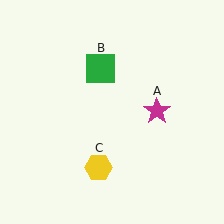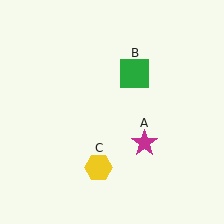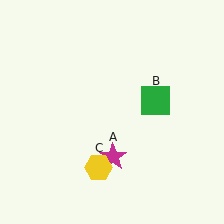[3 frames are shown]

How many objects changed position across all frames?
2 objects changed position: magenta star (object A), green square (object B).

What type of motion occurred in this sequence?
The magenta star (object A), green square (object B) rotated clockwise around the center of the scene.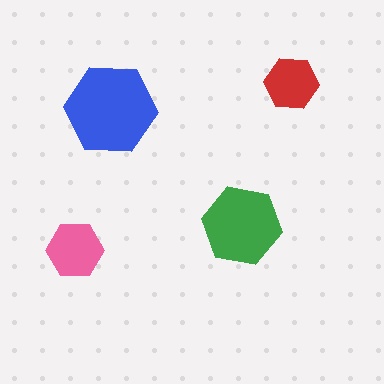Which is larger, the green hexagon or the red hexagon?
The green one.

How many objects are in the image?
There are 4 objects in the image.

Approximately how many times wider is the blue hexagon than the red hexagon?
About 1.5 times wider.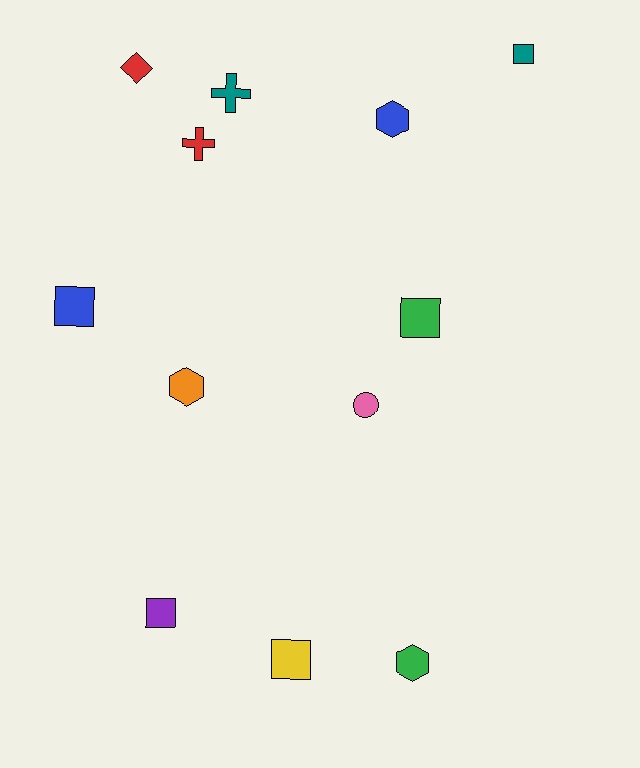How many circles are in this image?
There is 1 circle.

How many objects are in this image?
There are 12 objects.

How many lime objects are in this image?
There are no lime objects.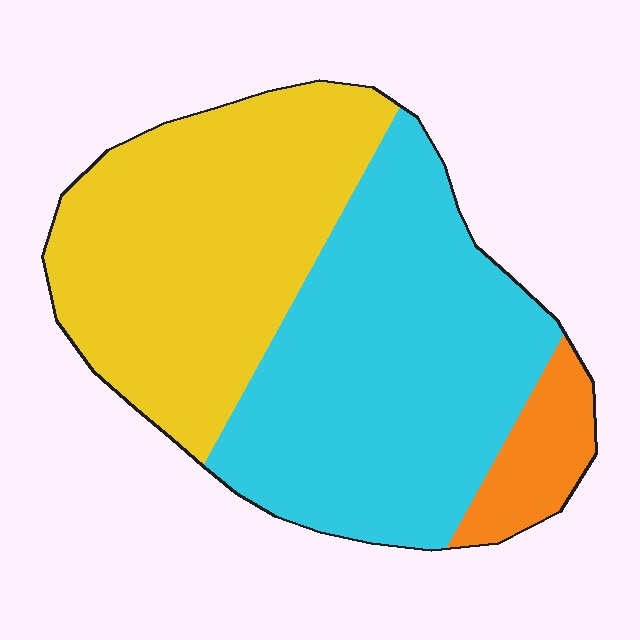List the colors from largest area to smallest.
From largest to smallest: cyan, yellow, orange.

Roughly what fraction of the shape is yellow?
Yellow takes up about two fifths (2/5) of the shape.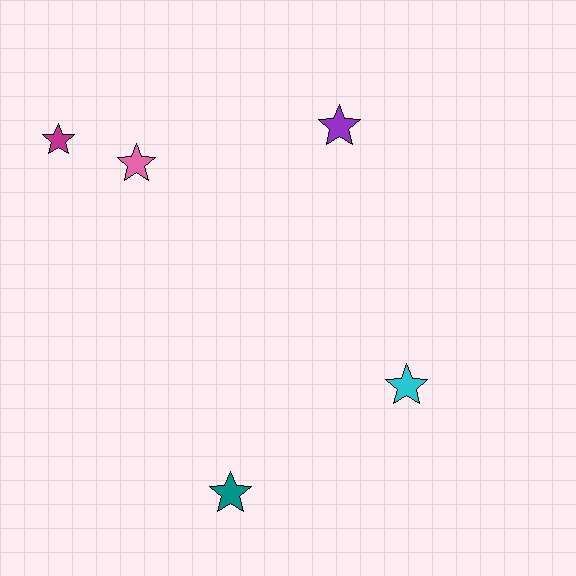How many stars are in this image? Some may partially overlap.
There are 5 stars.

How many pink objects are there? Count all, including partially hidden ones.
There is 1 pink object.